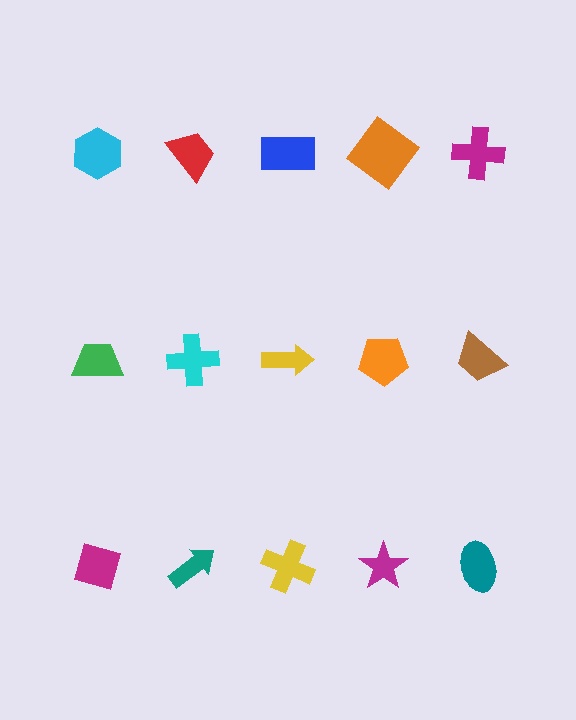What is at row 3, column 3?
A yellow cross.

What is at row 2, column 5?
A brown trapezoid.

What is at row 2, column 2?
A cyan cross.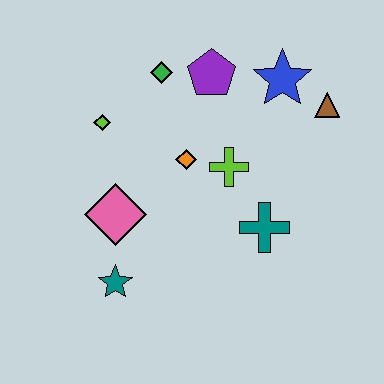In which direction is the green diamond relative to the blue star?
The green diamond is to the left of the blue star.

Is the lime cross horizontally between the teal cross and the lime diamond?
Yes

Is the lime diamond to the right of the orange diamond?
No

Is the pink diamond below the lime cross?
Yes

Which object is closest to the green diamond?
The purple pentagon is closest to the green diamond.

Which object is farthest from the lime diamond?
The brown triangle is farthest from the lime diamond.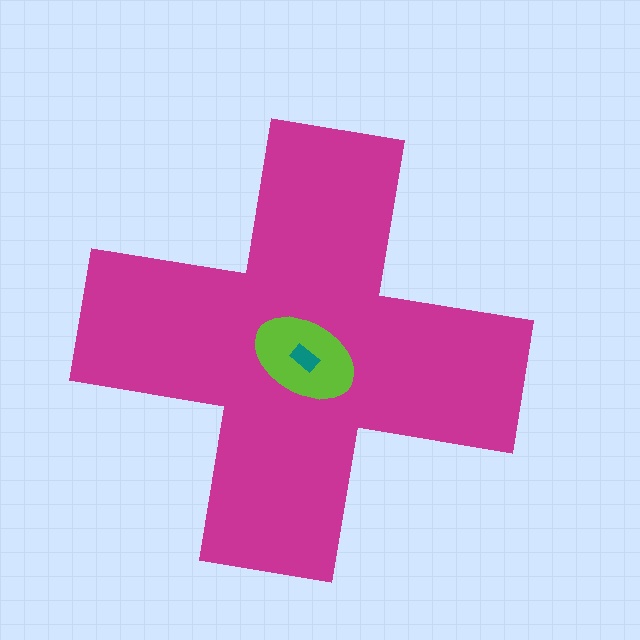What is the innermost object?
The teal rectangle.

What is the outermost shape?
The magenta cross.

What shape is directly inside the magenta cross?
The lime ellipse.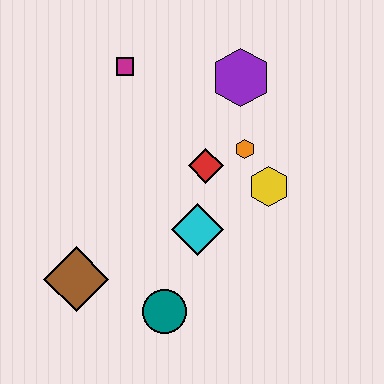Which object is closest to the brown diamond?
The teal circle is closest to the brown diamond.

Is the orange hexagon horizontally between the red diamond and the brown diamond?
No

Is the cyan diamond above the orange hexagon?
No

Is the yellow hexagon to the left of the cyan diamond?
No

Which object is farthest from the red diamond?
The brown diamond is farthest from the red diamond.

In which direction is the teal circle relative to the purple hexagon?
The teal circle is below the purple hexagon.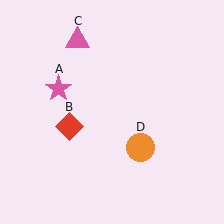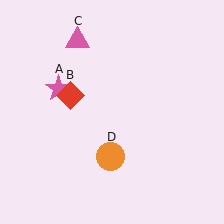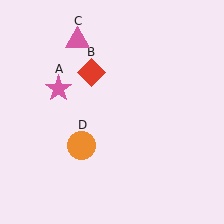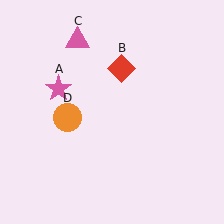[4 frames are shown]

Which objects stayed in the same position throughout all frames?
Pink star (object A) and pink triangle (object C) remained stationary.